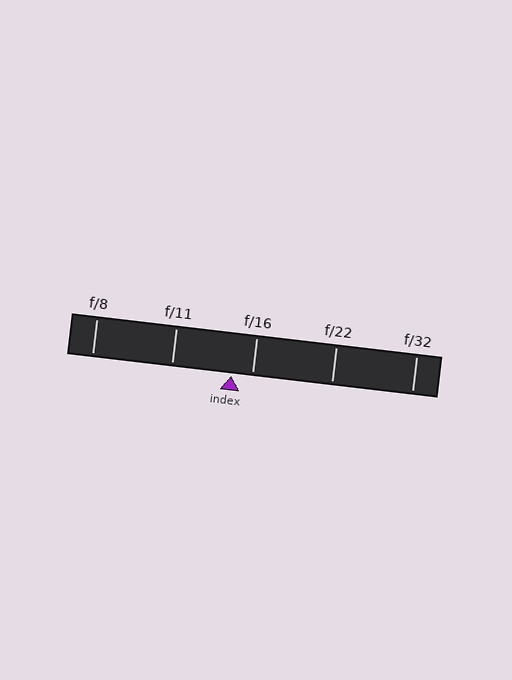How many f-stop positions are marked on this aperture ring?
There are 5 f-stop positions marked.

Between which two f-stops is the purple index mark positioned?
The index mark is between f/11 and f/16.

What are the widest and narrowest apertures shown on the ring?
The widest aperture shown is f/8 and the narrowest is f/32.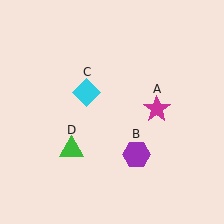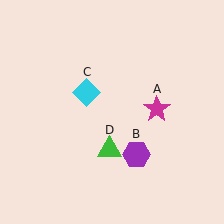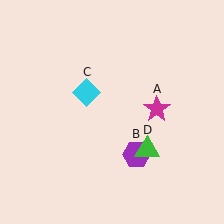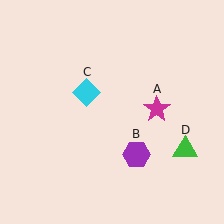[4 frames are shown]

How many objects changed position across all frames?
1 object changed position: green triangle (object D).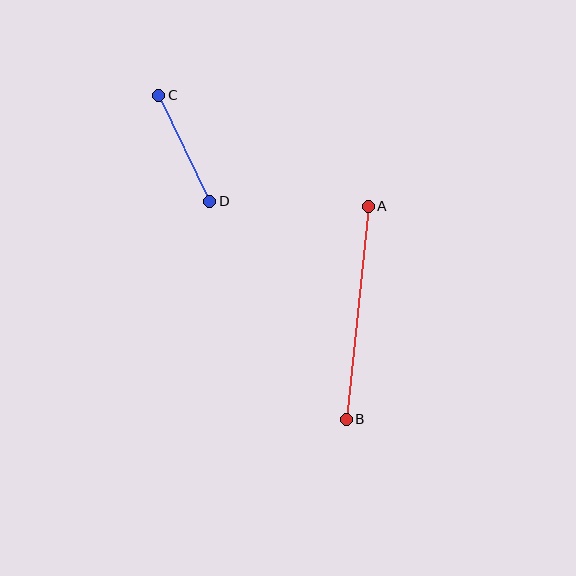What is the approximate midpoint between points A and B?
The midpoint is at approximately (357, 313) pixels.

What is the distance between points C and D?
The distance is approximately 118 pixels.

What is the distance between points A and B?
The distance is approximately 214 pixels.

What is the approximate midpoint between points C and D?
The midpoint is at approximately (184, 148) pixels.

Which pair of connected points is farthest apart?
Points A and B are farthest apart.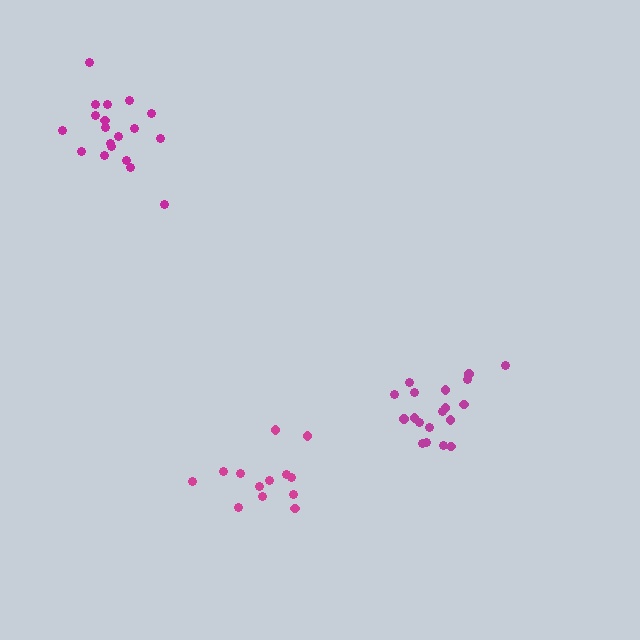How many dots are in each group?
Group 1: 19 dots, Group 2: 13 dots, Group 3: 19 dots (51 total).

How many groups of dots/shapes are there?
There are 3 groups.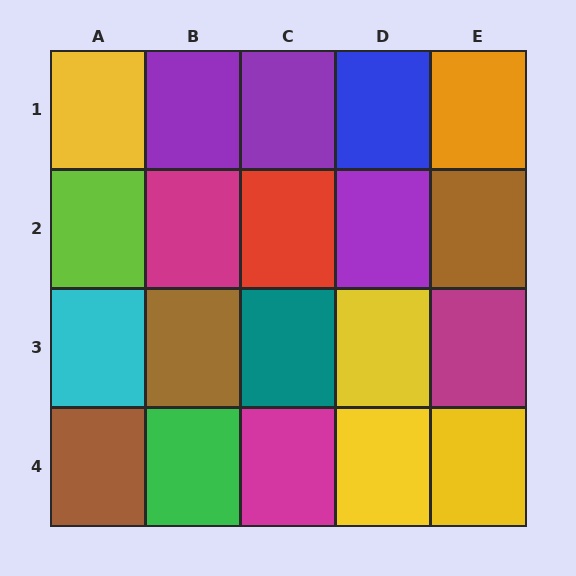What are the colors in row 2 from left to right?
Lime, magenta, red, purple, brown.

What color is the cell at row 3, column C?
Teal.